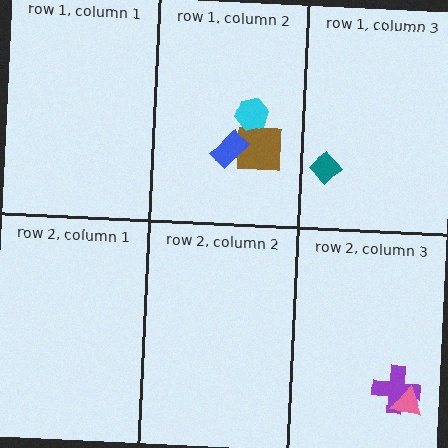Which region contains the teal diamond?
The row 1, column 3 region.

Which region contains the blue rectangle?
The row 1, column 2 region.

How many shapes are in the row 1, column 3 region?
1.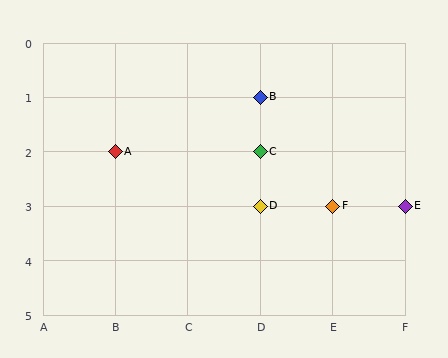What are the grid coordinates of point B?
Point B is at grid coordinates (D, 1).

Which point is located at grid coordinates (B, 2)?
Point A is at (B, 2).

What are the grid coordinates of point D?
Point D is at grid coordinates (D, 3).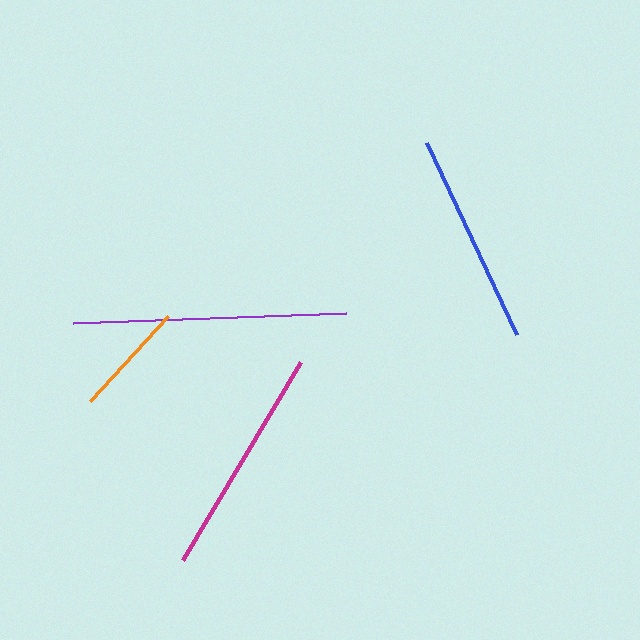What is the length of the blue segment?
The blue segment is approximately 212 pixels long.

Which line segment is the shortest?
The orange line is the shortest at approximately 115 pixels.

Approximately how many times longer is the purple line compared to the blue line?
The purple line is approximately 1.3 times the length of the blue line.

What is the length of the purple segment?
The purple segment is approximately 273 pixels long.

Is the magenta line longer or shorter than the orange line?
The magenta line is longer than the orange line.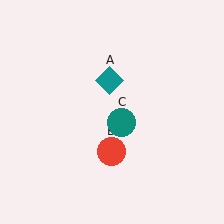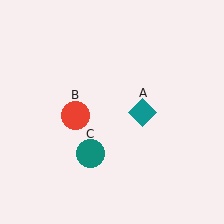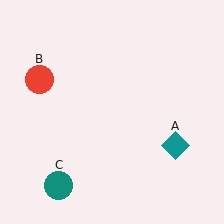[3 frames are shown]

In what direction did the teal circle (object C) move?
The teal circle (object C) moved down and to the left.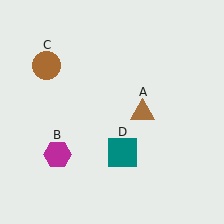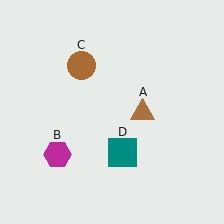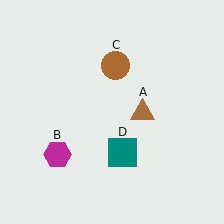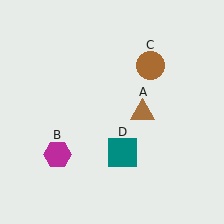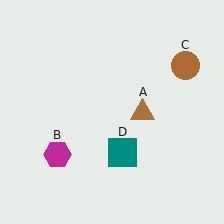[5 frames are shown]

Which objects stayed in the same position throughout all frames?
Brown triangle (object A) and magenta hexagon (object B) and teal square (object D) remained stationary.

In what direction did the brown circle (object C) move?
The brown circle (object C) moved right.